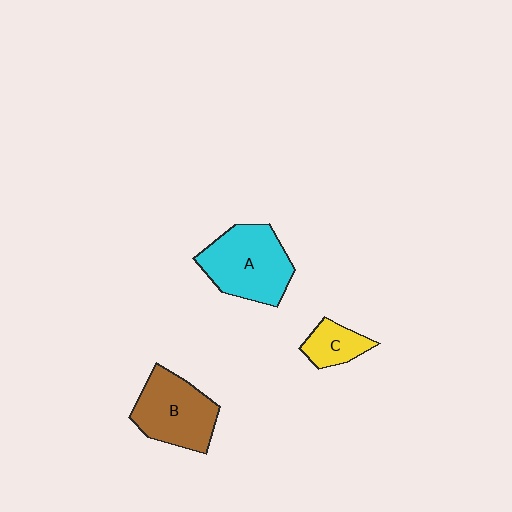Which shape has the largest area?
Shape A (cyan).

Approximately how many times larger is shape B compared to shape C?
Approximately 2.2 times.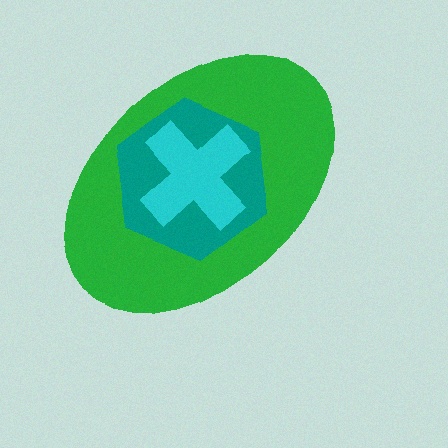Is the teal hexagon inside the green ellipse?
Yes.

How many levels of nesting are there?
3.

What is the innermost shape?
The cyan cross.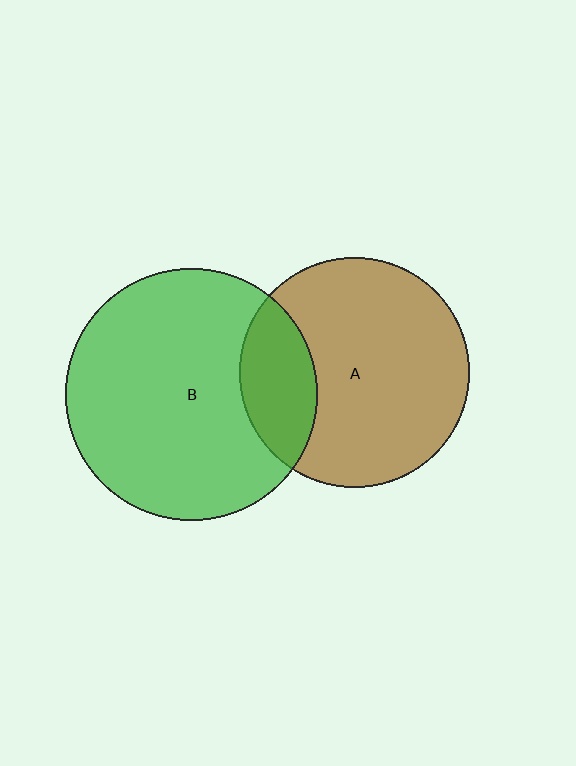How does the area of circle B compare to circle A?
Approximately 1.2 times.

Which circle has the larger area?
Circle B (green).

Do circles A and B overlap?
Yes.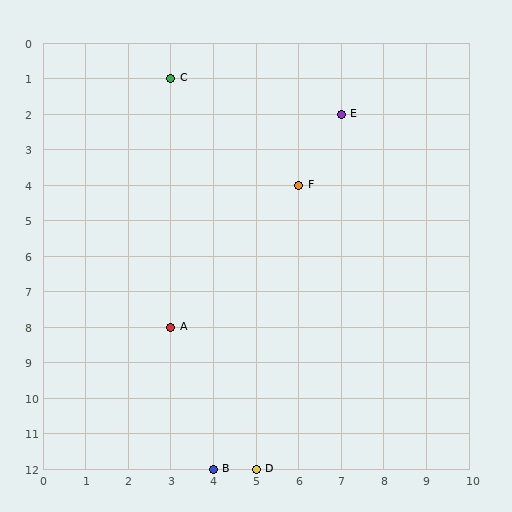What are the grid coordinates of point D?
Point D is at grid coordinates (5, 12).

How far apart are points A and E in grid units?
Points A and E are 4 columns and 6 rows apart (about 7.2 grid units diagonally).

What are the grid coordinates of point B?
Point B is at grid coordinates (4, 12).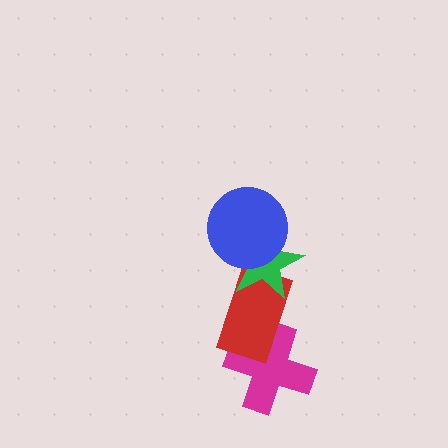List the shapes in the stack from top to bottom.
From top to bottom: the blue circle, the green star, the red rectangle, the magenta cross.